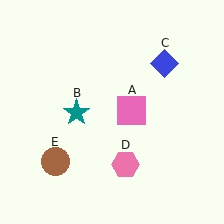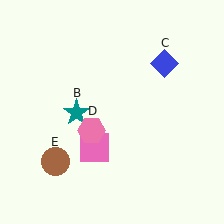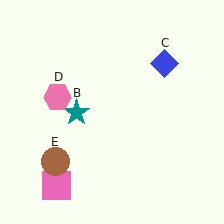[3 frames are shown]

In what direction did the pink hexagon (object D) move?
The pink hexagon (object D) moved up and to the left.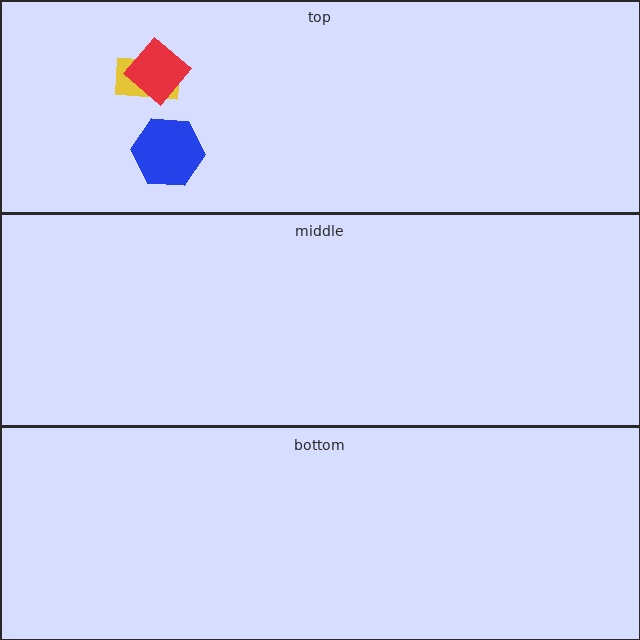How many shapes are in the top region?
3.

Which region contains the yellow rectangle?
The top region.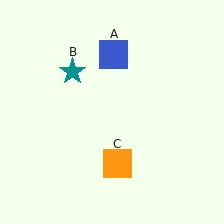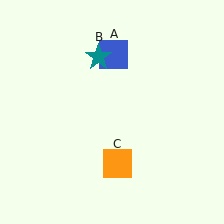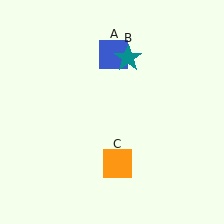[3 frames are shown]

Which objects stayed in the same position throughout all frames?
Blue square (object A) and orange square (object C) remained stationary.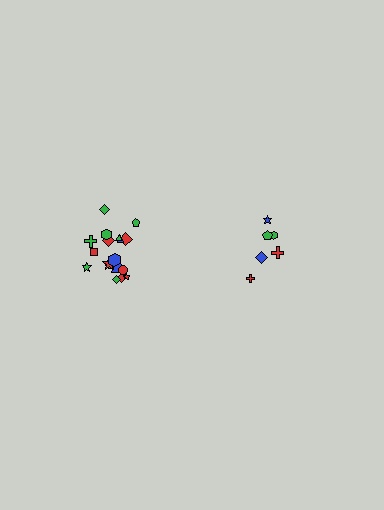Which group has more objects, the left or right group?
The left group.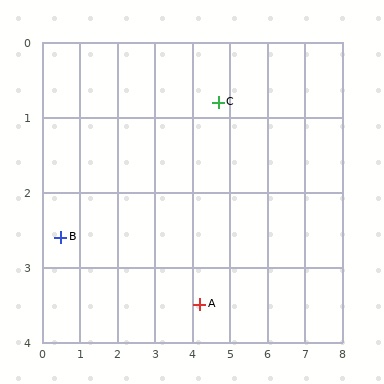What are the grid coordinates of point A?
Point A is at approximately (4.2, 3.5).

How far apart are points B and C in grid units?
Points B and C are about 4.6 grid units apart.